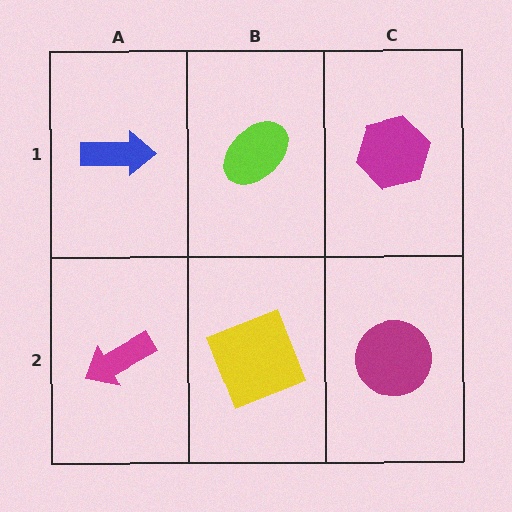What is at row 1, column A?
A blue arrow.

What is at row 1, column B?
A lime ellipse.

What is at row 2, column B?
A yellow square.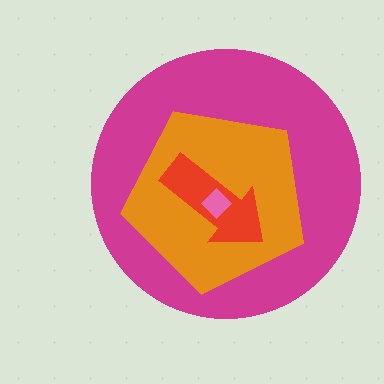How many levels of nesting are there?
4.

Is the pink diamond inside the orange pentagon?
Yes.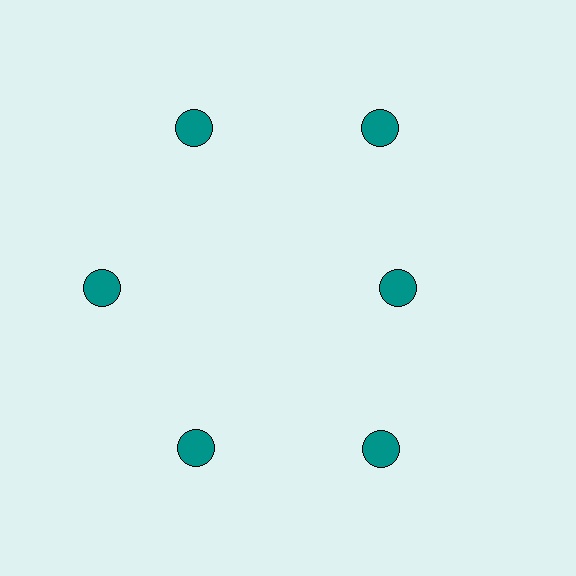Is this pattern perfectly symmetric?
No. The 6 teal circles are arranged in a ring, but one element near the 3 o'clock position is pulled inward toward the center, breaking the 6-fold rotational symmetry.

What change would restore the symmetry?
The symmetry would be restored by moving it outward, back onto the ring so that all 6 circles sit at equal angles and equal distance from the center.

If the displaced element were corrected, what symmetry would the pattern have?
It would have 6-fold rotational symmetry — the pattern would map onto itself every 60 degrees.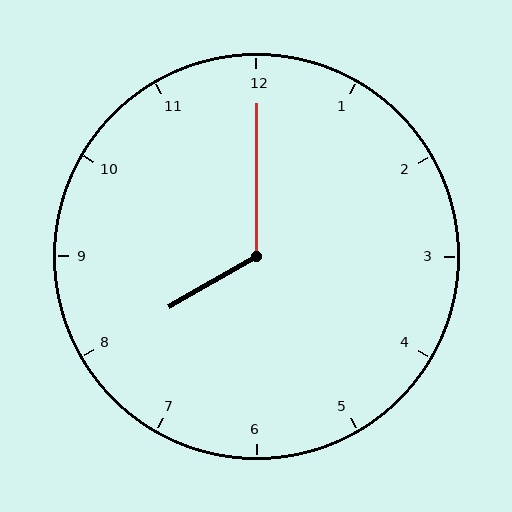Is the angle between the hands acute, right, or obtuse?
It is obtuse.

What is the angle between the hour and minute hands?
Approximately 120 degrees.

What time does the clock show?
8:00.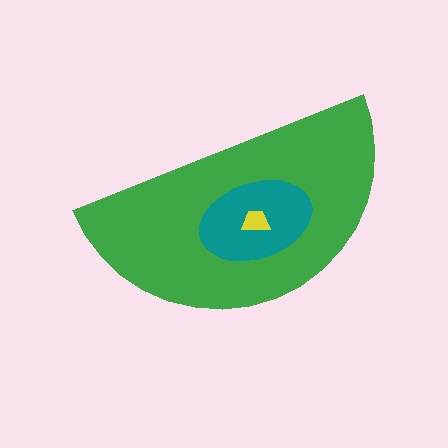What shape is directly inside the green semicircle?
The teal ellipse.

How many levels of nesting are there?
3.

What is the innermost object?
The yellow trapezoid.